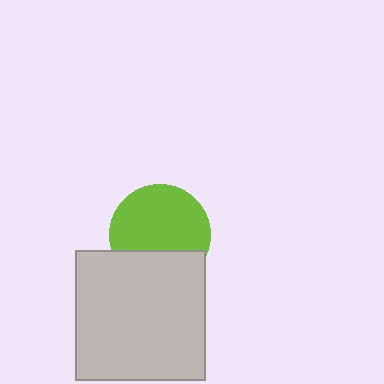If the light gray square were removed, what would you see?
You would see the complete lime circle.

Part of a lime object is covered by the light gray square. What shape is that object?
It is a circle.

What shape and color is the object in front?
The object in front is a light gray square.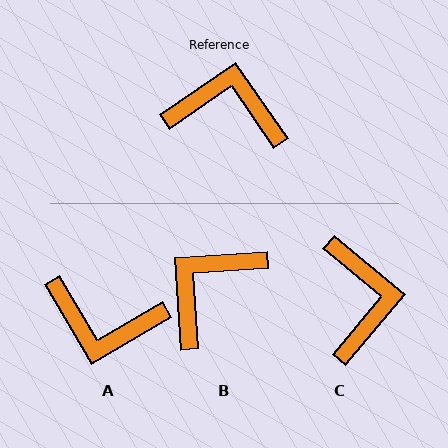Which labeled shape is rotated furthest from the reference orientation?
A, about 176 degrees away.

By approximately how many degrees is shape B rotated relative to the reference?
Approximately 59 degrees counter-clockwise.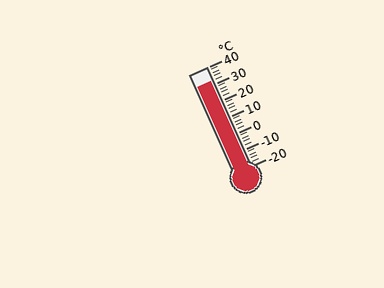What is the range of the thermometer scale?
The thermometer scale ranges from -20°C to 40°C.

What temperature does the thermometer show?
The thermometer shows approximately 32°C.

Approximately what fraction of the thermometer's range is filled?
The thermometer is filled to approximately 85% of its range.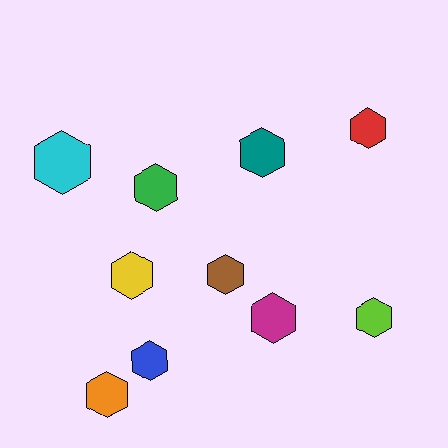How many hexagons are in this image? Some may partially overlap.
There are 10 hexagons.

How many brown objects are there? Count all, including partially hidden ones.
There is 1 brown object.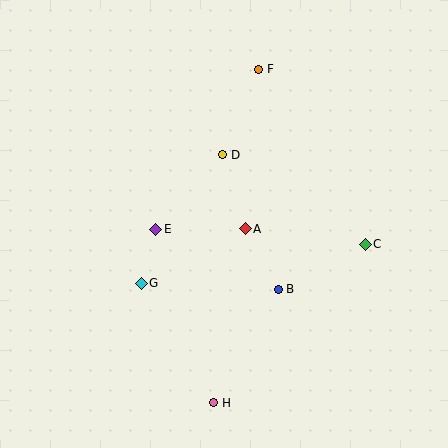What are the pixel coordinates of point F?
Point F is at (259, 69).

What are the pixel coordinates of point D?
Point D is at (223, 155).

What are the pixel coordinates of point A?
Point A is at (245, 229).